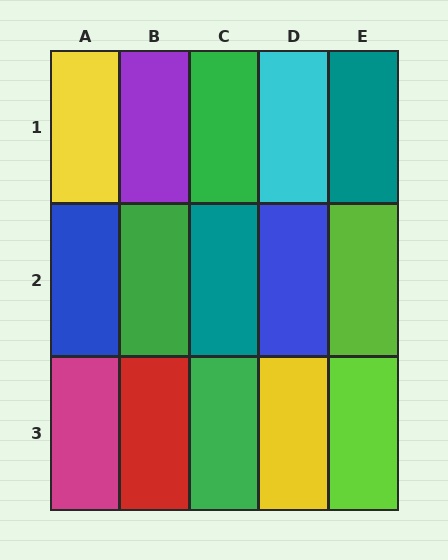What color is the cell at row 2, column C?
Teal.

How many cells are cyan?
1 cell is cyan.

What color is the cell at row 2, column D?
Blue.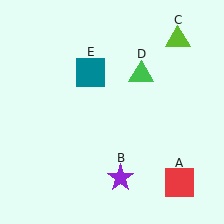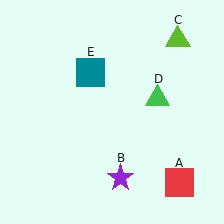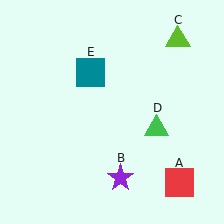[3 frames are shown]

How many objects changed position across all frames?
1 object changed position: green triangle (object D).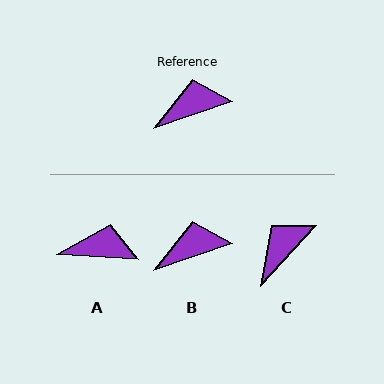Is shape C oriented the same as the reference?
No, it is off by about 29 degrees.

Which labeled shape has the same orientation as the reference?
B.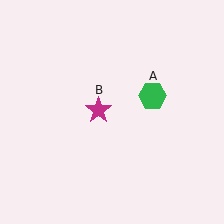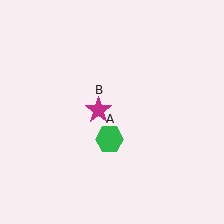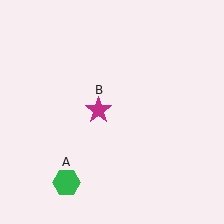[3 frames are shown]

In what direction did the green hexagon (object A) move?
The green hexagon (object A) moved down and to the left.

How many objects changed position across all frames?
1 object changed position: green hexagon (object A).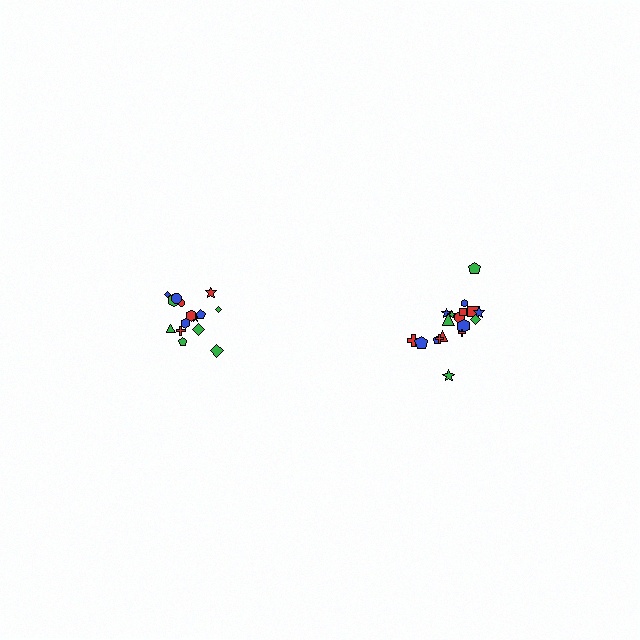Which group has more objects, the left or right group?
The right group.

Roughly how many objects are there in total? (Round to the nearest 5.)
Roughly 35 objects in total.